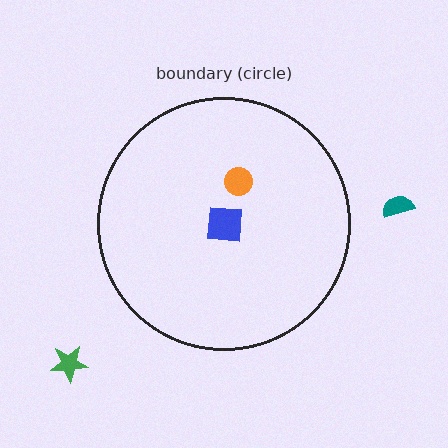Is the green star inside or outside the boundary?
Outside.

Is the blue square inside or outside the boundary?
Inside.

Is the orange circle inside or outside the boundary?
Inside.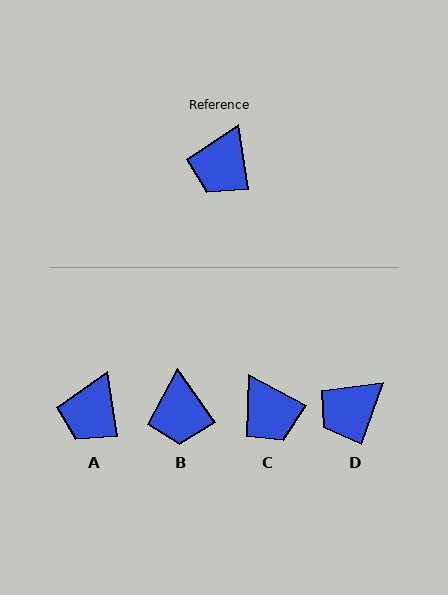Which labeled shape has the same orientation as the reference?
A.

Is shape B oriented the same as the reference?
No, it is off by about 27 degrees.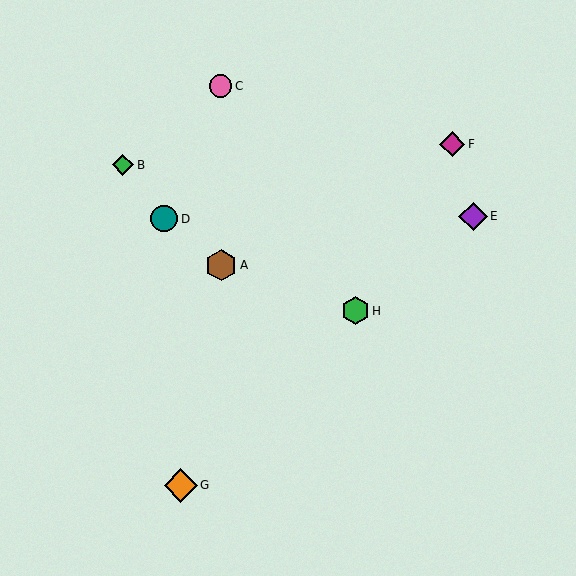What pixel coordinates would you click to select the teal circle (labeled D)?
Click at (164, 219) to select the teal circle D.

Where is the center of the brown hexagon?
The center of the brown hexagon is at (221, 265).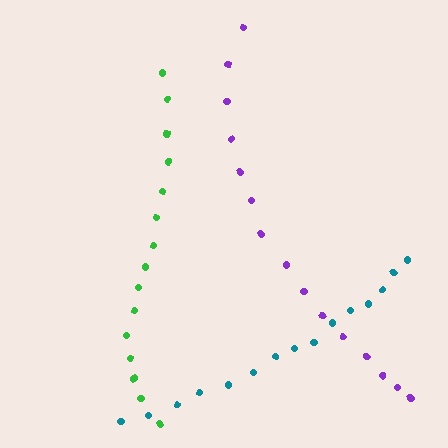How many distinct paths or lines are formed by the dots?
There are 3 distinct paths.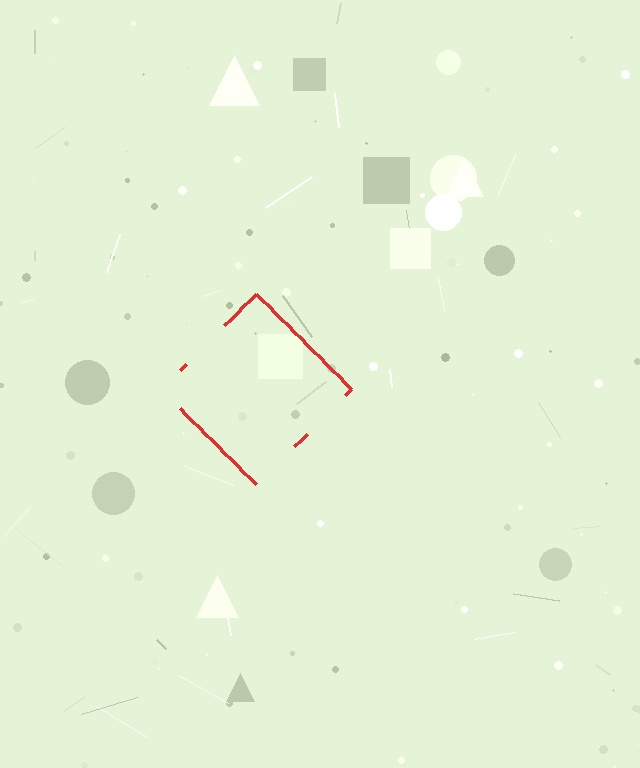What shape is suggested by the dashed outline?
The dashed outline suggests a diamond.